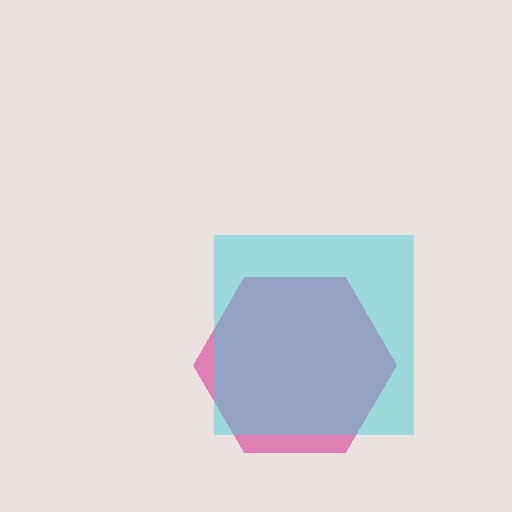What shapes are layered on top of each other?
The layered shapes are: a magenta hexagon, a cyan square.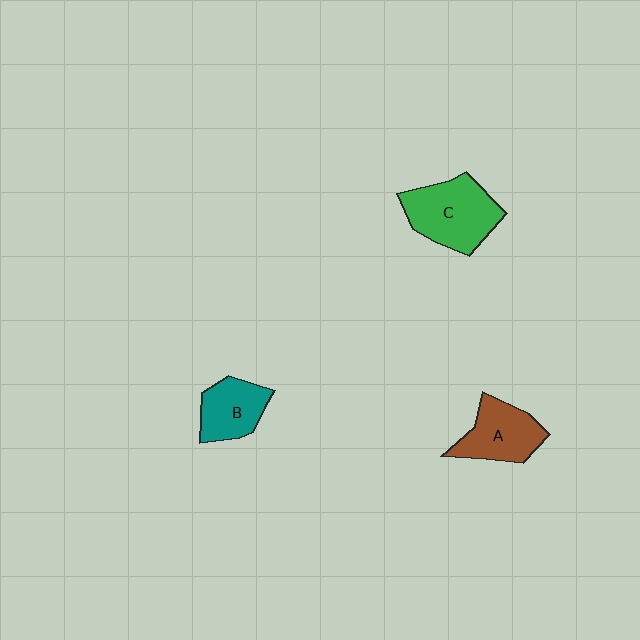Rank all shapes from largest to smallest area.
From largest to smallest: C (green), A (brown), B (teal).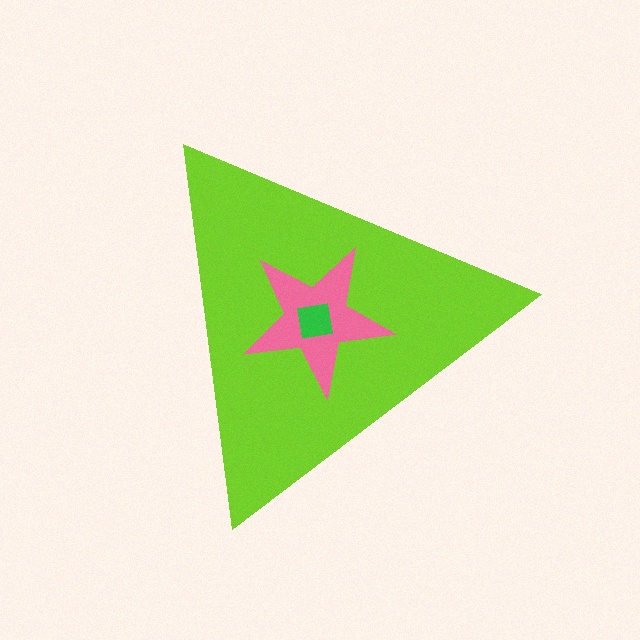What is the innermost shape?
The green square.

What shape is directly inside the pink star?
The green square.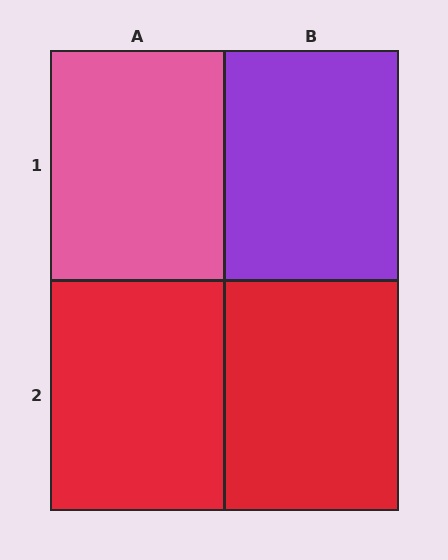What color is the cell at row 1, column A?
Pink.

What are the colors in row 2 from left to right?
Red, red.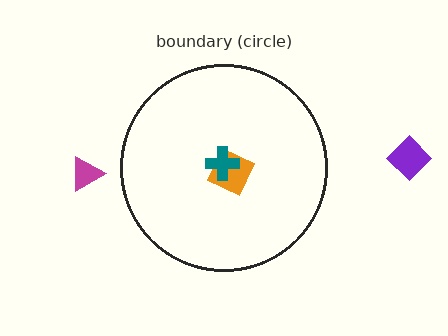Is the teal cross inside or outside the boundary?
Inside.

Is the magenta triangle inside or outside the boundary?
Outside.